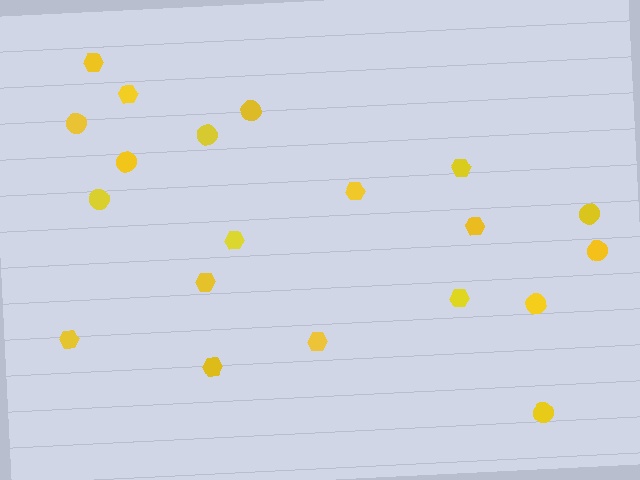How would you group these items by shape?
There are 2 groups: one group of circles (9) and one group of hexagons (11).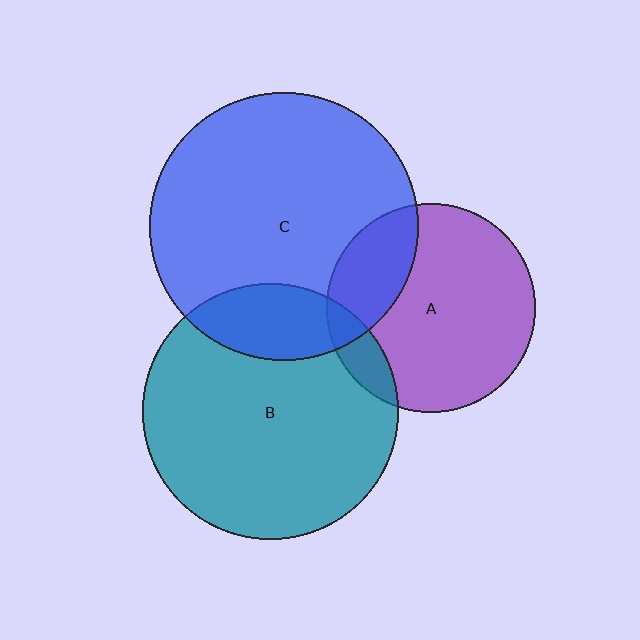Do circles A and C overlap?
Yes.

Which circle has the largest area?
Circle C (blue).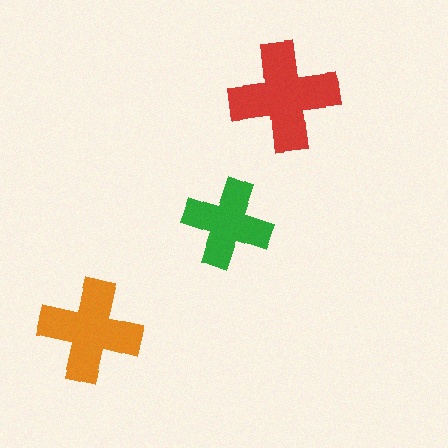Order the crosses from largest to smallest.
the red one, the orange one, the green one.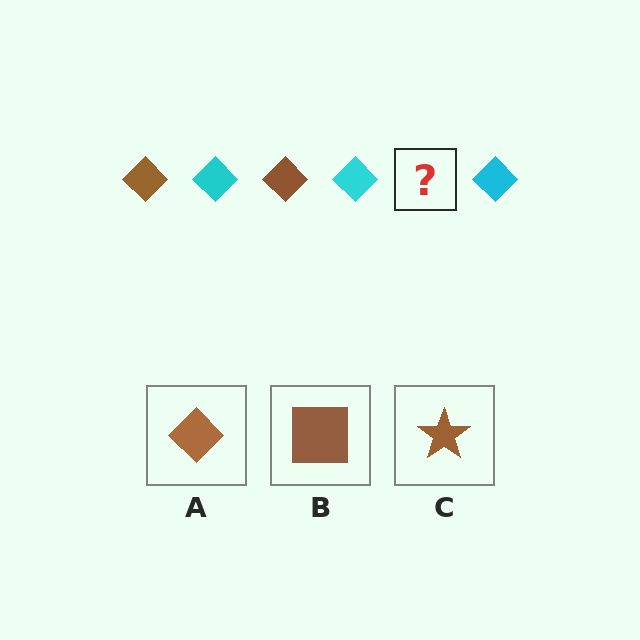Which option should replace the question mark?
Option A.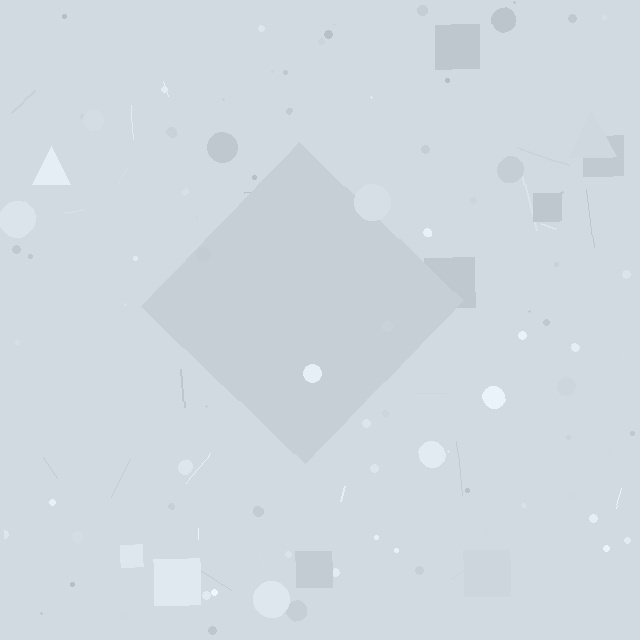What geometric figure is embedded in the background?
A diamond is embedded in the background.